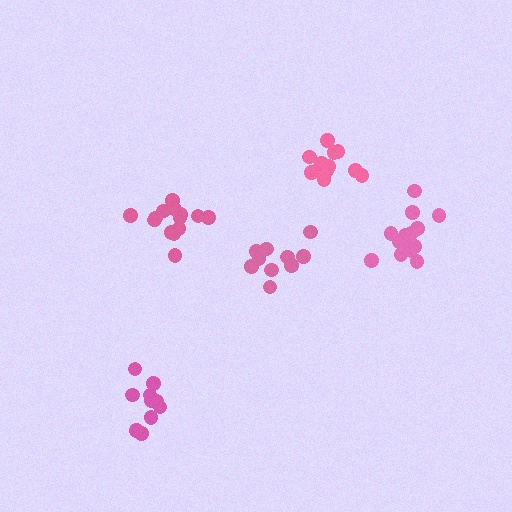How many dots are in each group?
Group 1: 10 dots, Group 2: 10 dots, Group 3: 12 dots, Group 4: 14 dots, Group 5: 14 dots (60 total).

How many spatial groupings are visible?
There are 5 spatial groupings.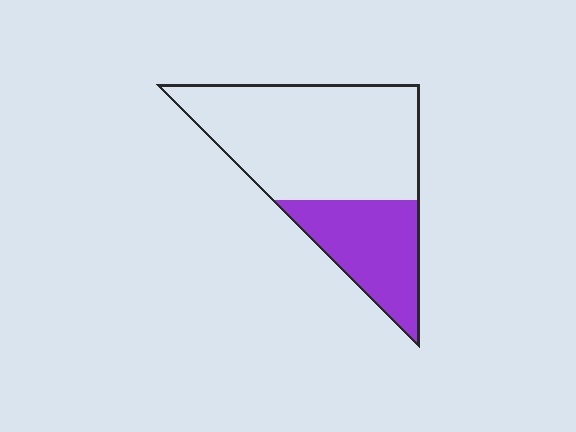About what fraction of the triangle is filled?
About one third (1/3).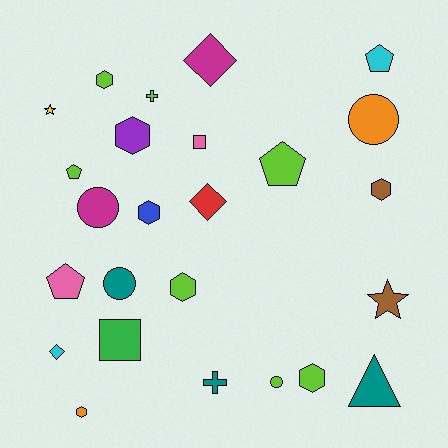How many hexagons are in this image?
There are 7 hexagons.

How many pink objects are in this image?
There are 2 pink objects.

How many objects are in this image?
There are 25 objects.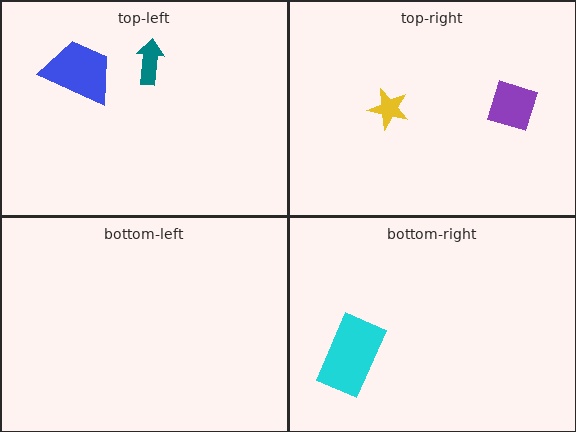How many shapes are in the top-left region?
2.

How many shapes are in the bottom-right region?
1.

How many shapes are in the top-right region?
2.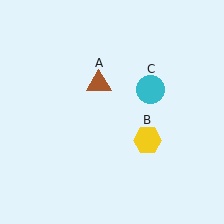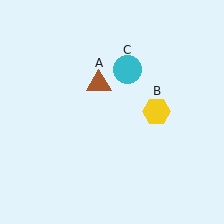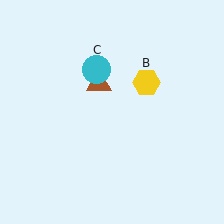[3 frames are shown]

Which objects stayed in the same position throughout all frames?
Brown triangle (object A) remained stationary.